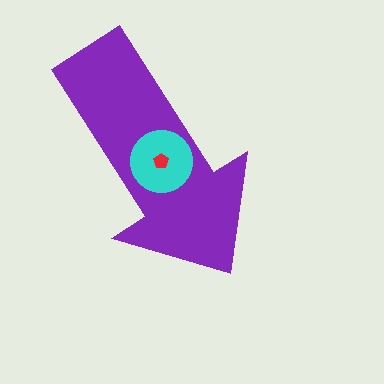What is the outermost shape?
The purple arrow.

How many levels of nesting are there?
3.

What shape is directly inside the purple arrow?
The cyan circle.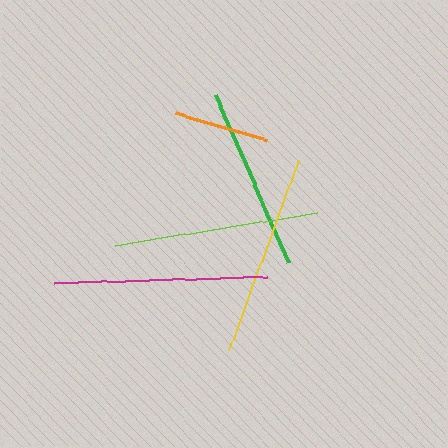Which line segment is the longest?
The magenta line is the longest at approximately 213 pixels.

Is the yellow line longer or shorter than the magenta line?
The magenta line is longer than the yellow line.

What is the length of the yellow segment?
The yellow segment is approximately 202 pixels long.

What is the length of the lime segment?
The lime segment is approximately 205 pixels long.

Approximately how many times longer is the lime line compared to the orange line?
The lime line is approximately 2.2 times the length of the orange line.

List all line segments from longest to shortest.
From longest to shortest: magenta, lime, yellow, green, orange.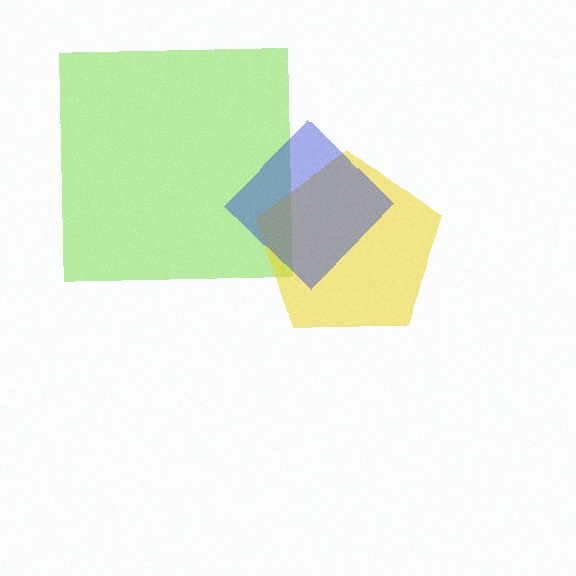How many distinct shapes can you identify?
There are 3 distinct shapes: a lime square, a yellow pentagon, a blue diamond.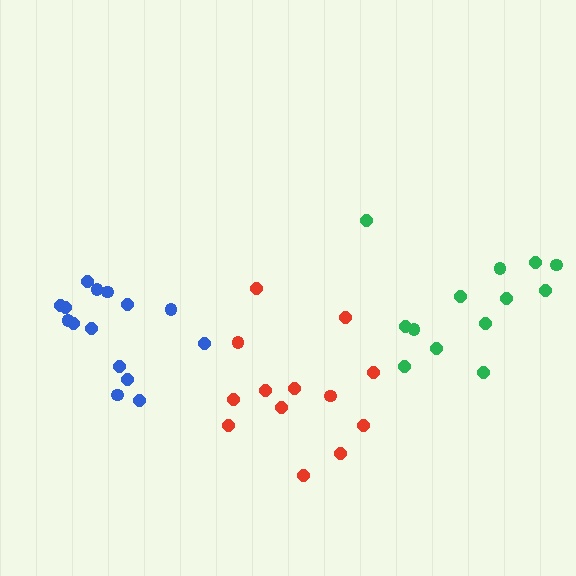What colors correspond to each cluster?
The clusters are colored: blue, red, green.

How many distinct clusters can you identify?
There are 3 distinct clusters.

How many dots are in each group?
Group 1: 15 dots, Group 2: 13 dots, Group 3: 13 dots (41 total).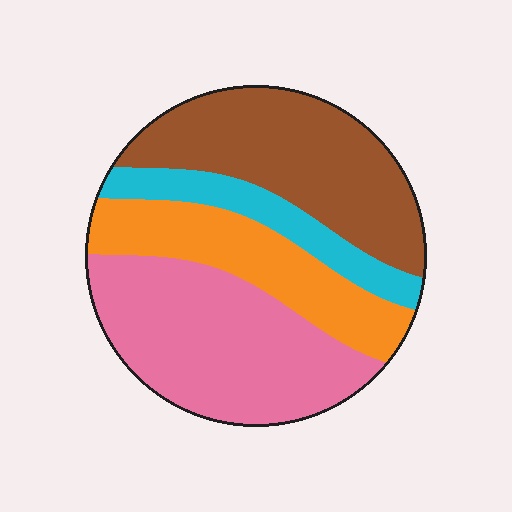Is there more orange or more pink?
Pink.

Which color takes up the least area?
Cyan, at roughly 10%.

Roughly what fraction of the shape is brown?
Brown covers around 30% of the shape.